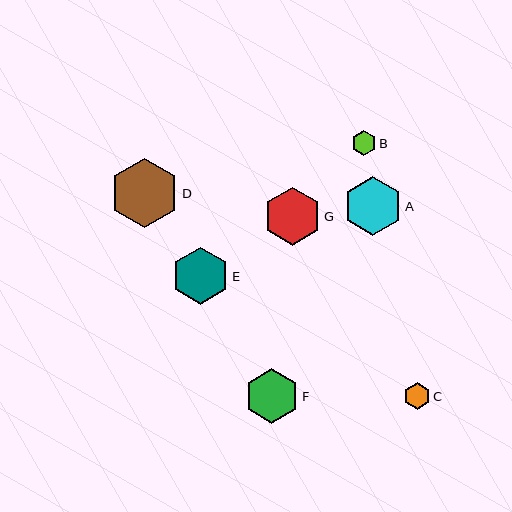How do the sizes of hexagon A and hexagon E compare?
Hexagon A and hexagon E are approximately the same size.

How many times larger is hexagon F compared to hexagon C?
Hexagon F is approximately 2.0 times the size of hexagon C.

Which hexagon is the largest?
Hexagon D is the largest with a size of approximately 68 pixels.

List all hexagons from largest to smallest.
From largest to smallest: D, A, G, E, F, C, B.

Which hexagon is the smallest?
Hexagon B is the smallest with a size of approximately 25 pixels.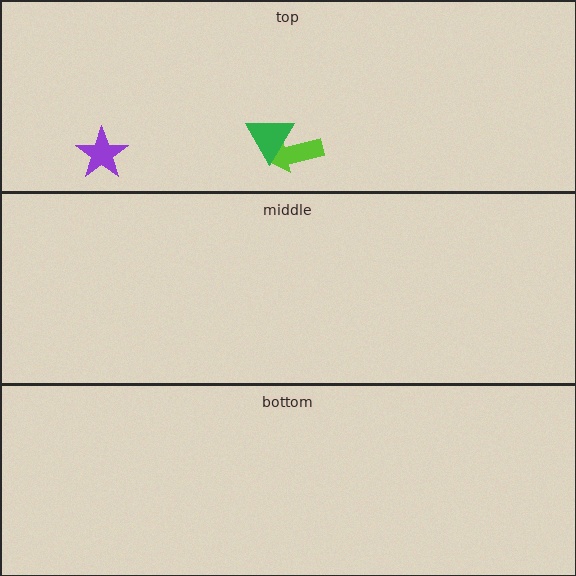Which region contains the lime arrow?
The top region.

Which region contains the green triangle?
The top region.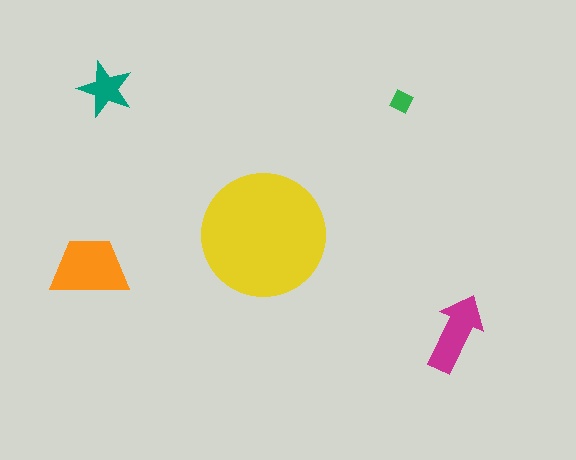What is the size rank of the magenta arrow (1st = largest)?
3rd.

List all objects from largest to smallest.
The yellow circle, the orange trapezoid, the magenta arrow, the teal star, the green diamond.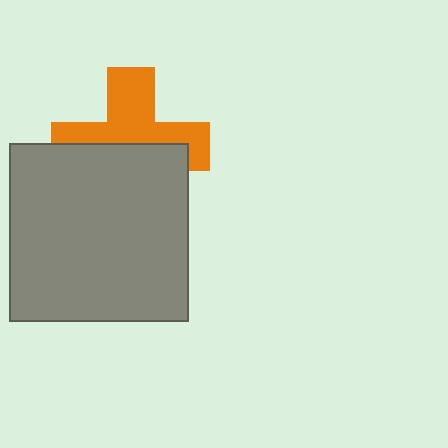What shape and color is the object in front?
The object in front is a gray square.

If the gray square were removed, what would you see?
You would see the complete orange cross.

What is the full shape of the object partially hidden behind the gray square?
The partially hidden object is an orange cross.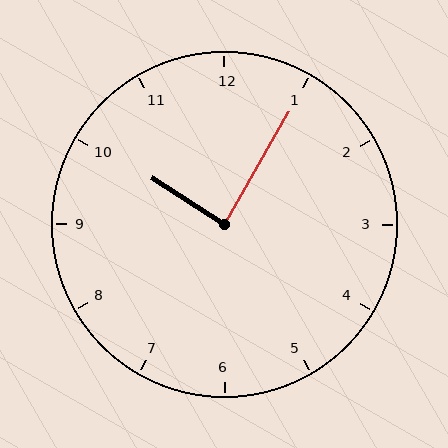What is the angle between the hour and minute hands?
Approximately 88 degrees.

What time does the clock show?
10:05.